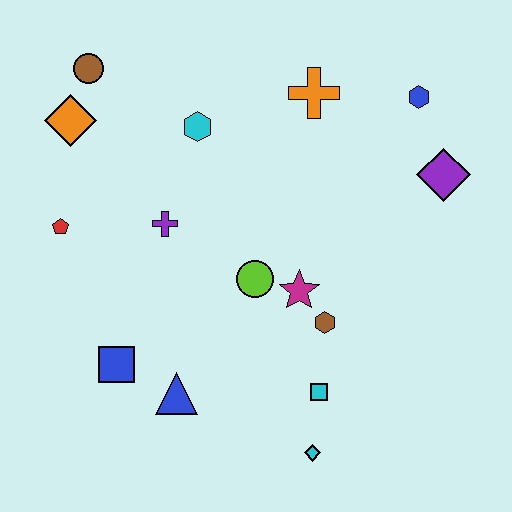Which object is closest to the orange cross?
The blue hexagon is closest to the orange cross.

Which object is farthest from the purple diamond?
The red pentagon is farthest from the purple diamond.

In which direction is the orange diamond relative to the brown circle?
The orange diamond is below the brown circle.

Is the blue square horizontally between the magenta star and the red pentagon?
Yes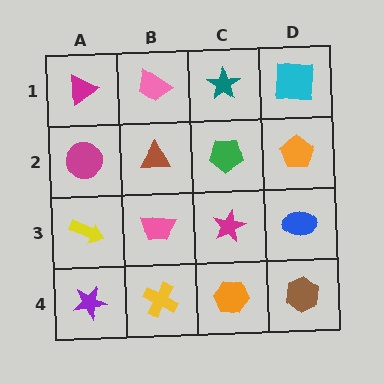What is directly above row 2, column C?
A teal star.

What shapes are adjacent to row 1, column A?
A magenta circle (row 2, column A), a pink trapezoid (row 1, column B).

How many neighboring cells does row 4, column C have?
3.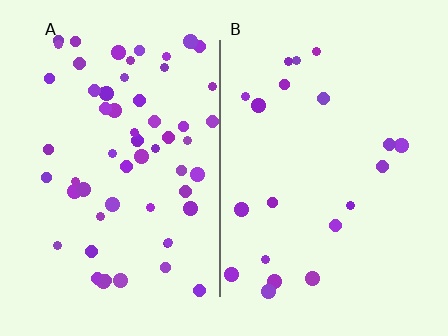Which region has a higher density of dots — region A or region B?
A (the left).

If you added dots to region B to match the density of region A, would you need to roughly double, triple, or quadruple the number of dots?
Approximately triple.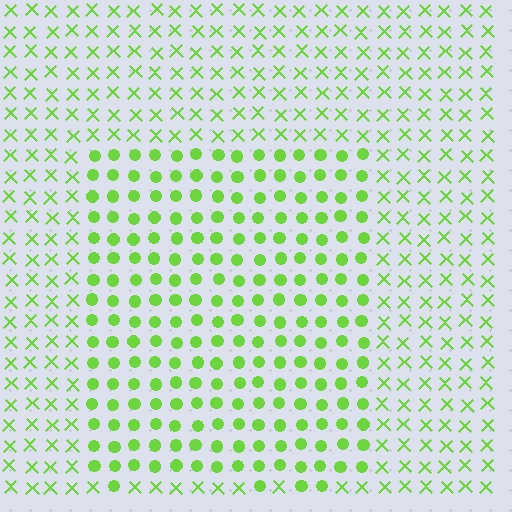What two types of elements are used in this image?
The image uses circles inside the rectangle region and X marks outside it.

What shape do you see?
I see a rectangle.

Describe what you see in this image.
The image is filled with small lime elements arranged in a uniform grid. A rectangle-shaped region contains circles, while the surrounding area contains X marks. The boundary is defined purely by the change in element shape.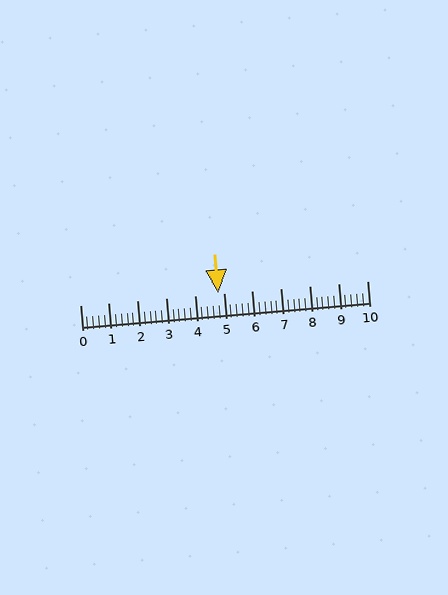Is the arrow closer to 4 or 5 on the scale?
The arrow is closer to 5.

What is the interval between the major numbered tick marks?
The major tick marks are spaced 1 units apart.